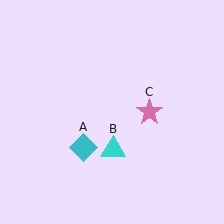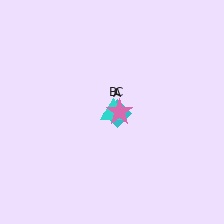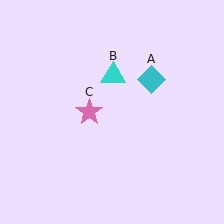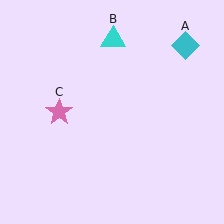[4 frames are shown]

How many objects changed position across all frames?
3 objects changed position: cyan diamond (object A), cyan triangle (object B), pink star (object C).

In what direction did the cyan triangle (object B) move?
The cyan triangle (object B) moved up.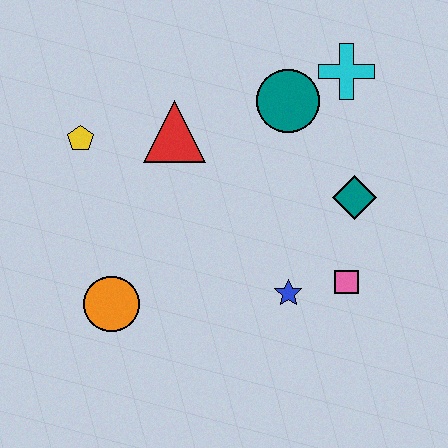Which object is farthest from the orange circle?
The cyan cross is farthest from the orange circle.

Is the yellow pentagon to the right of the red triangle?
No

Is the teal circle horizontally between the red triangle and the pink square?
Yes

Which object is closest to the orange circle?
The yellow pentagon is closest to the orange circle.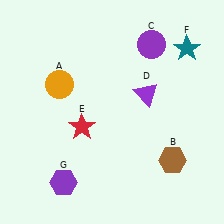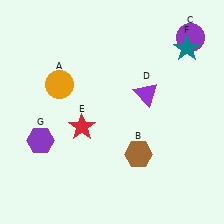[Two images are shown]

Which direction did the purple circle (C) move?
The purple circle (C) moved right.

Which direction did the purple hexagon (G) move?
The purple hexagon (G) moved up.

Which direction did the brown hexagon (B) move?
The brown hexagon (B) moved left.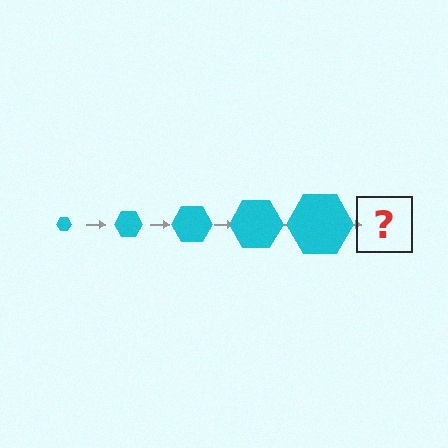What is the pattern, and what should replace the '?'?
The pattern is that the hexagon gets progressively larger each step. The '?' should be a cyan hexagon, larger than the previous one.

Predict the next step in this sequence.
The next step is a cyan hexagon, larger than the previous one.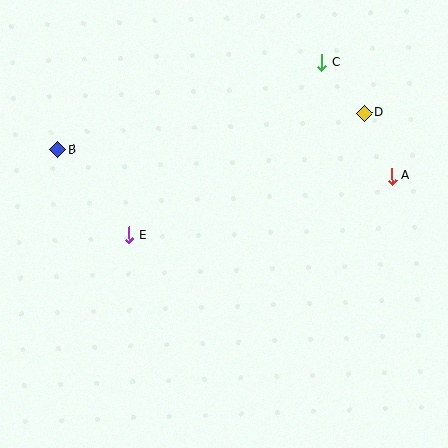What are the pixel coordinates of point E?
Point E is at (129, 235).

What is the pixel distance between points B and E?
The distance between B and E is 111 pixels.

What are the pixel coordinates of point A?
Point A is at (392, 176).